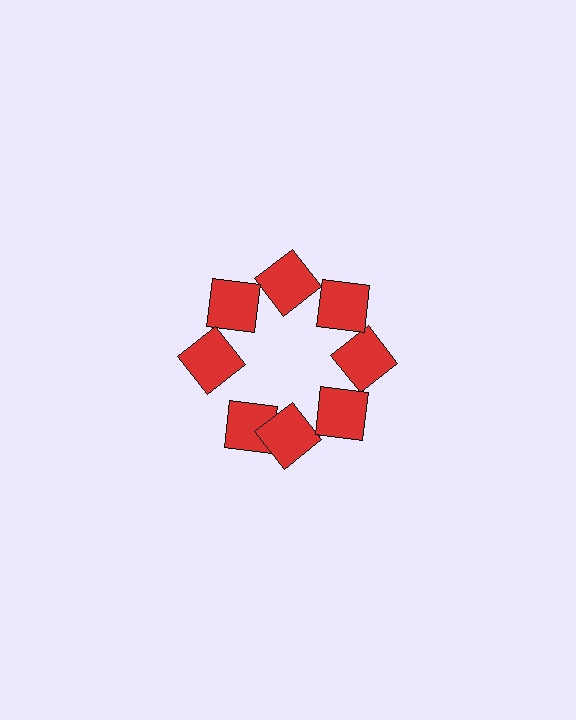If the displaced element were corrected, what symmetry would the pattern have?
It would have 8-fold rotational symmetry — the pattern would map onto itself every 45 degrees.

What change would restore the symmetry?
The symmetry would be restored by rotating it back into even spacing with its neighbors so that all 8 squares sit at equal angles and equal distance from the center.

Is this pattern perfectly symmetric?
No. The 8 red squares are arranged in a ring, but one element near the 8 o'clock position is rotated out of alignment along the ring, breaking the 8-fold rotational symmetry.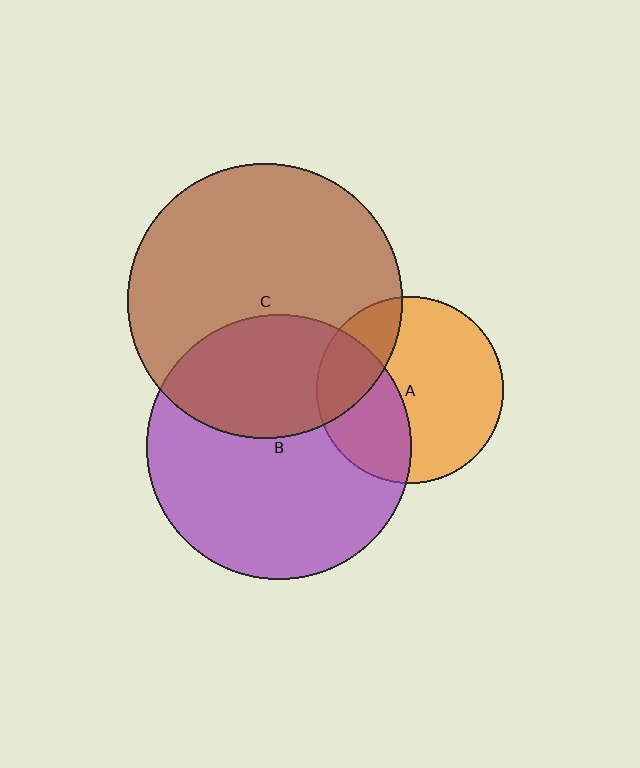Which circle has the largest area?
Circle C (brown).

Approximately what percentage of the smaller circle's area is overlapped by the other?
Approximately 35%.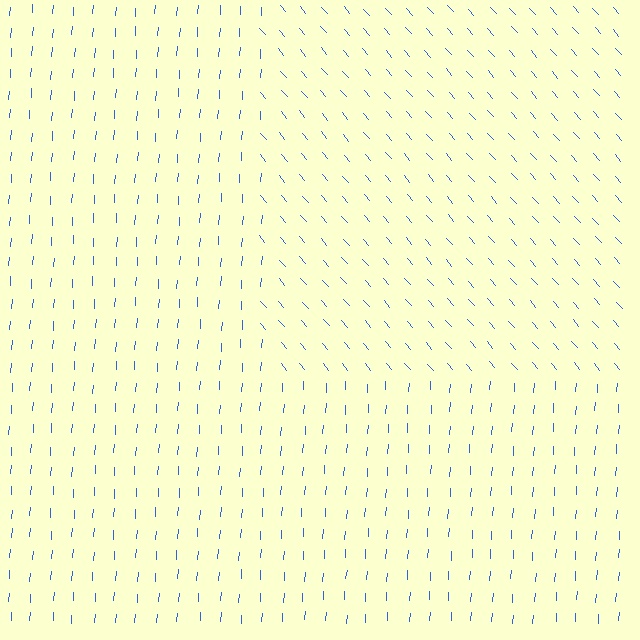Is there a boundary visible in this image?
Yes, there is a texture boundary formed by a change in line orientation.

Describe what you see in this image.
The image is filled with small blue line segments. A rectangle region in the image has lines oriented differently from the surrounding lines, creating a visible texture boundary.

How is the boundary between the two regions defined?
The boundary is defined purely by a change in line orientation (approximately 45 degrees difference). All lines are the same color and thickness.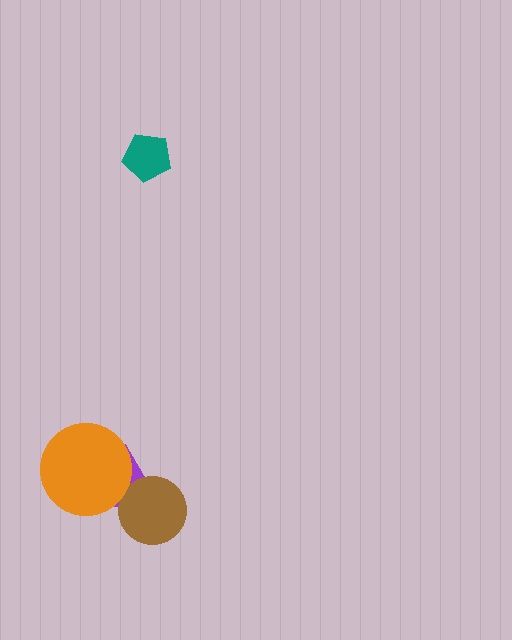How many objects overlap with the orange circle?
1 object overlaps with the orange circle.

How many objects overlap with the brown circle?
1 object overlaps with the brown circle.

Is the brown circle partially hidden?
No, no other shape covers it.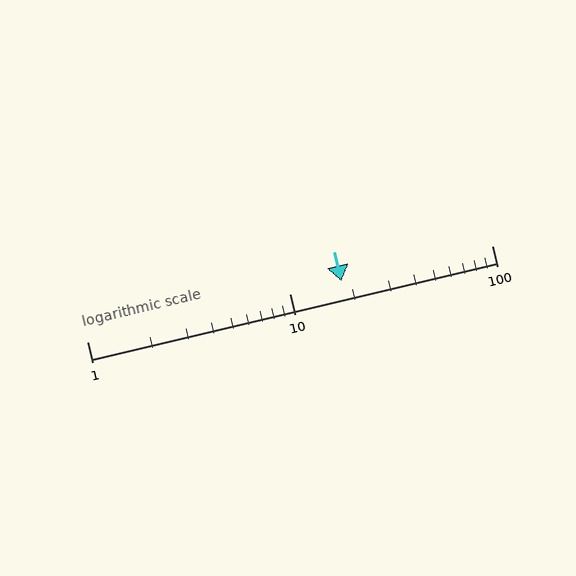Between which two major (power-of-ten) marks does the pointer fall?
The pointer is between 10 and 100.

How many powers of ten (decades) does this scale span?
The scale spans 2 decades, from 1 to 100.